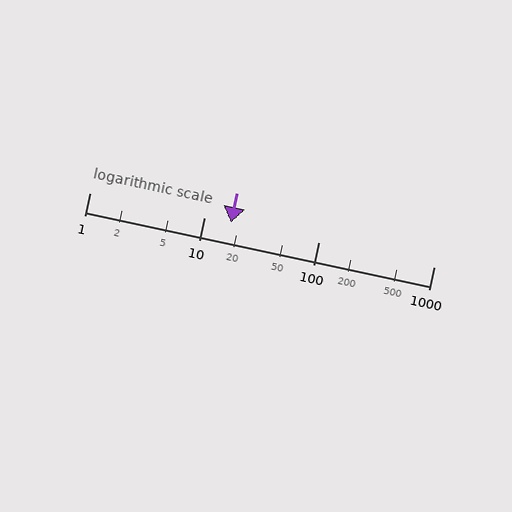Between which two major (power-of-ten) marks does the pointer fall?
The pointer is between 10 and 100.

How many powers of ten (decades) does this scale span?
The scale spans 3 decades, from 1 to 1000.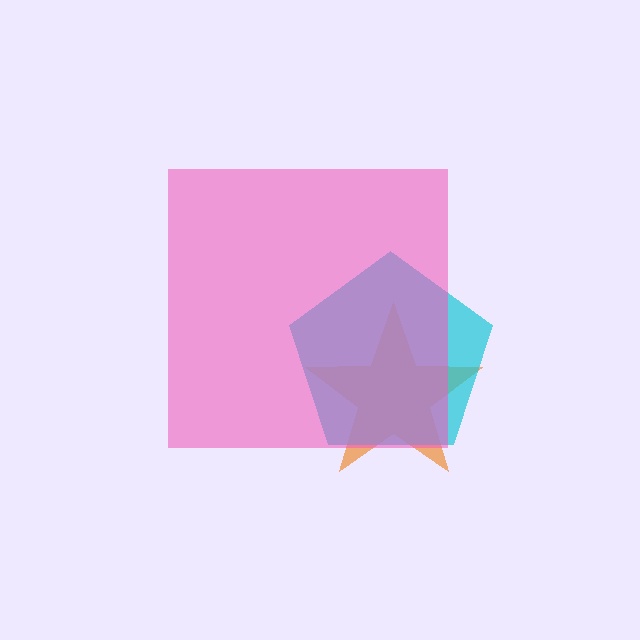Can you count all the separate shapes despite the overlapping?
Yes, there are 3 separate shapes.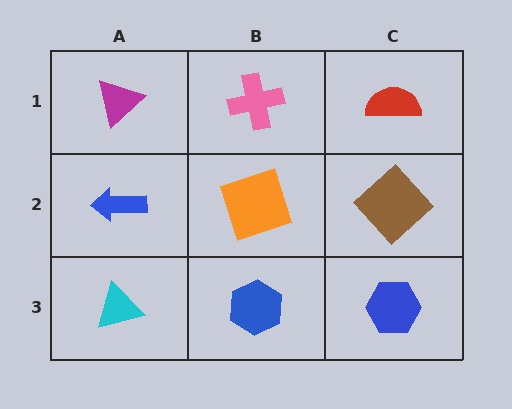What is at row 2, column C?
A brown diamond.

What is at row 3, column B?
A blue hexagon.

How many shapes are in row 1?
3 shapes.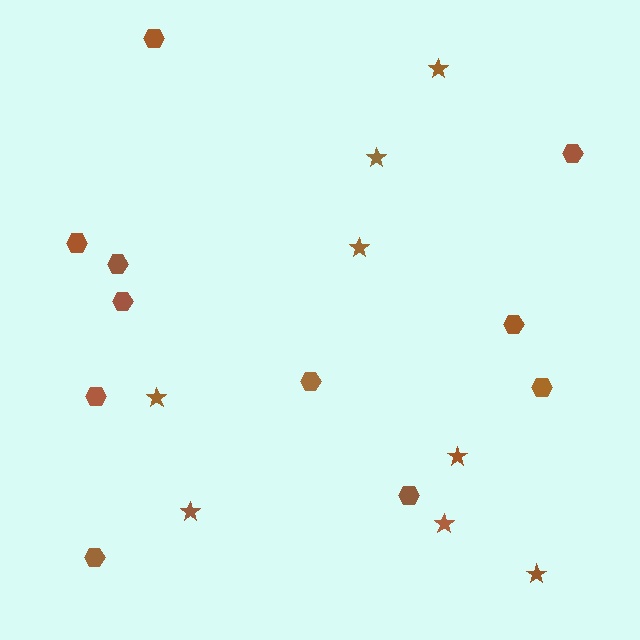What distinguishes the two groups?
There are 2 groups: one group of hexagons (11) and one group of stars (8).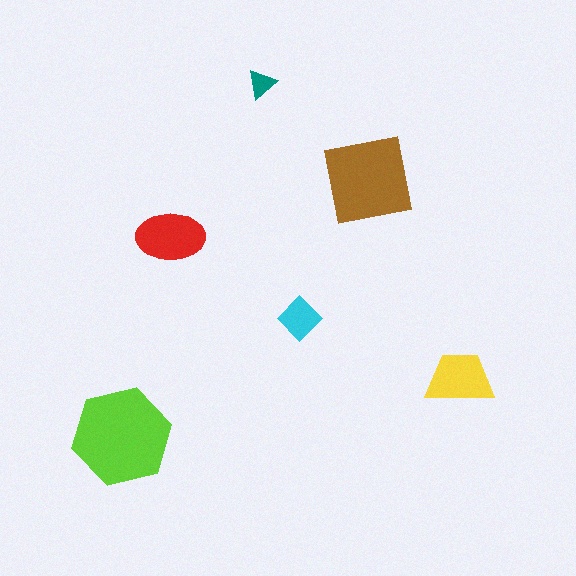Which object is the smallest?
The teal triangle.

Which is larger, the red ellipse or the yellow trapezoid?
The red ellipse.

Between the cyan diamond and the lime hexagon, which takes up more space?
The lime hexagon.